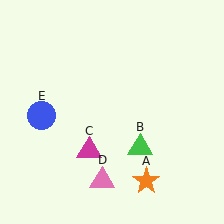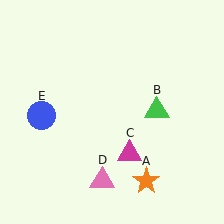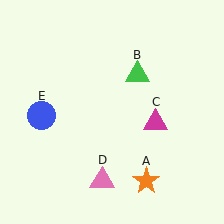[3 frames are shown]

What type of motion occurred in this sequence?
The green triangle (object B), magenta triangle (object C) rotated counterclockwise around the center of the scene.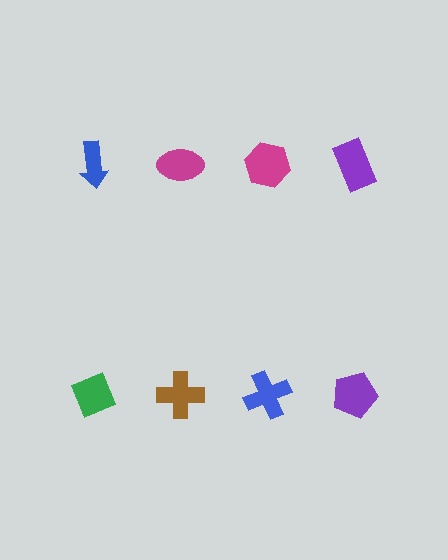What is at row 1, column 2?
A magenta ellipse.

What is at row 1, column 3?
A magenta hexagon.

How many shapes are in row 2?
4 shapes.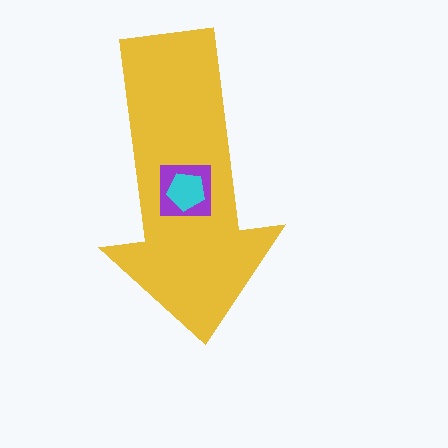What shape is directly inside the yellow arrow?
The purple square.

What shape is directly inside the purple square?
The cyan pentagon.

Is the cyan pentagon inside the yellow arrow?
Yes.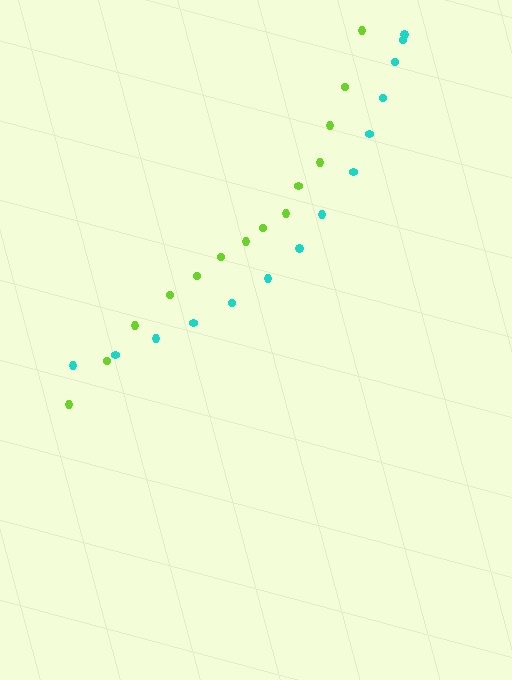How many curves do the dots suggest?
There are 2 distinct paths.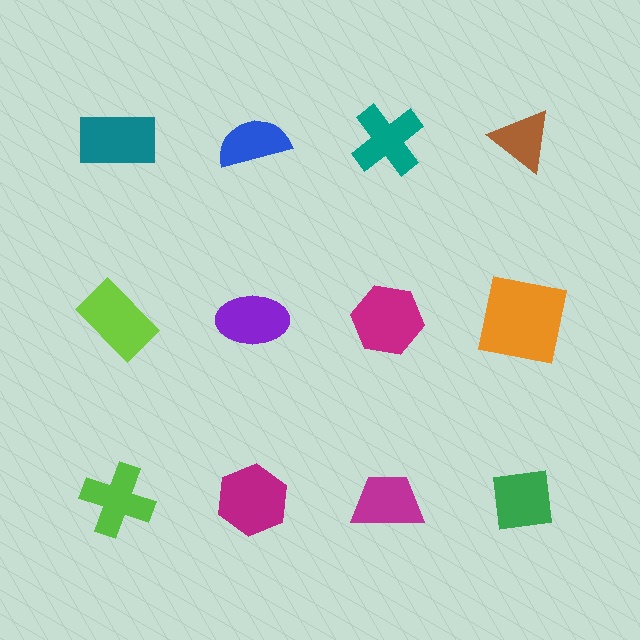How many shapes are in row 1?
4 shapes.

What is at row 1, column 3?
A teal cross.